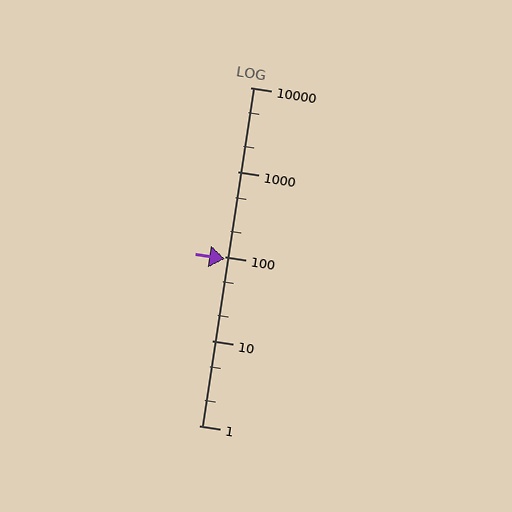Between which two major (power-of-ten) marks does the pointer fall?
The pointer is between 10 and 100.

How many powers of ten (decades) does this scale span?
The scale spans 4 decades, from 1 to 10000.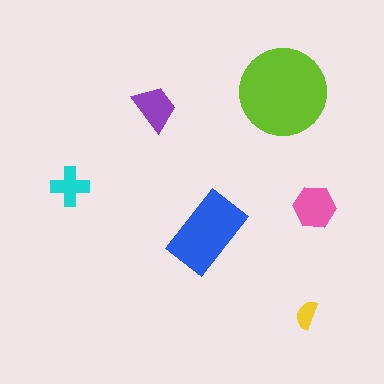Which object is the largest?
The lime circle.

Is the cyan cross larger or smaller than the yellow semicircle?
Larger.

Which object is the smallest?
The yellow semicircle.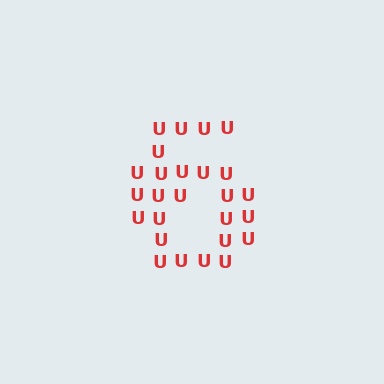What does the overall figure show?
The overall figure shows the digit 6.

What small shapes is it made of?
It is made of small letter U's.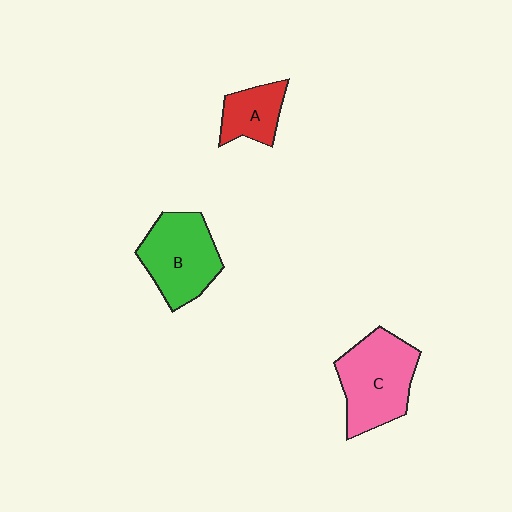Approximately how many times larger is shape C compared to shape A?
Approximately 1.9 times.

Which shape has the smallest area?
Shape A (red).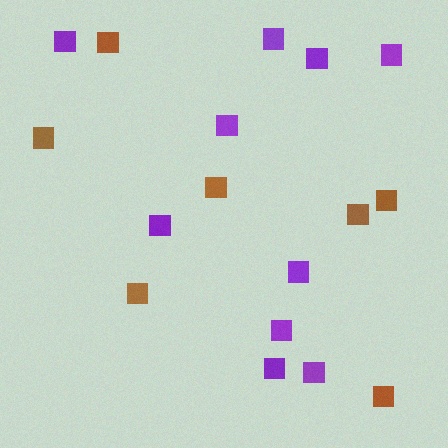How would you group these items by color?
There are 2 groups: one group of brown squares (7) and one group of purple squares (10).